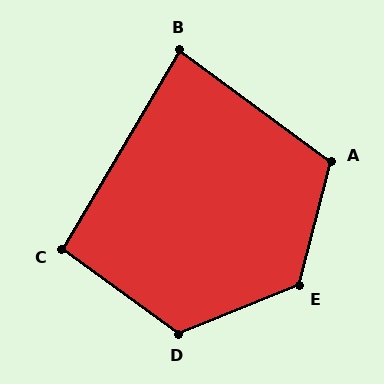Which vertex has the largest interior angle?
E, at approximately 126 degrees.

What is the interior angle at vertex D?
Approximately 122 degrees (obtuse).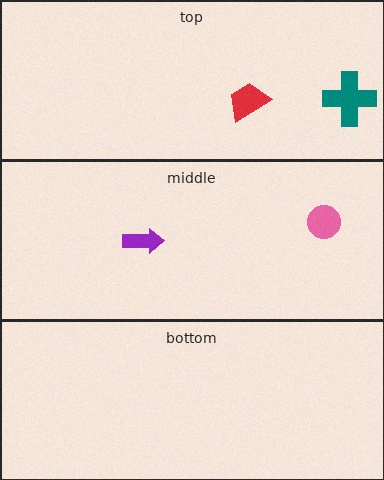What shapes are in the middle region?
The pink circle, the purple arrow.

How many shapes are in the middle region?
2.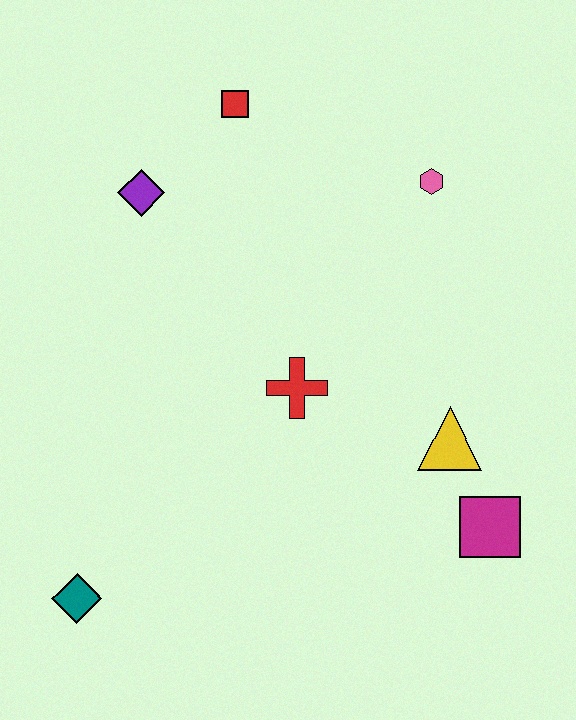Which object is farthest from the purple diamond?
The magenta square is farthest from the purple diamond.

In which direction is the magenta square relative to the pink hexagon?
The magenta square is below the pink hexagon.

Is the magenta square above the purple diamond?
No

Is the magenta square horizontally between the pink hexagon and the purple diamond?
No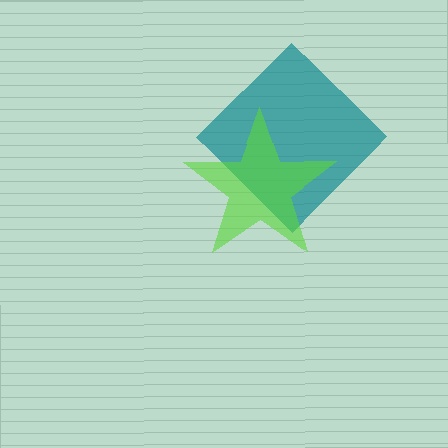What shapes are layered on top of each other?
The layered shapes are: a teal diamond, a lime star.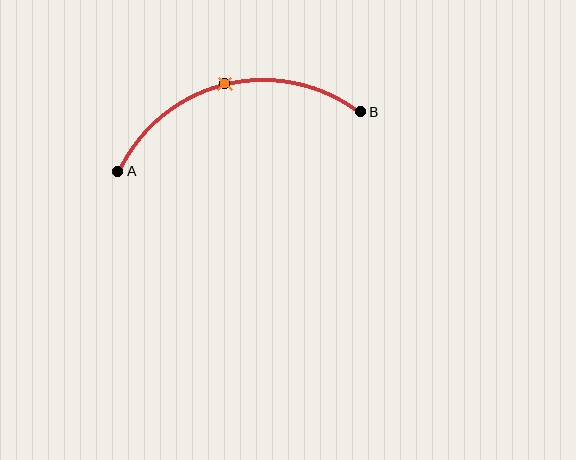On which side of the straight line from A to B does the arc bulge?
The arc bulges above the straight line connecting A and B.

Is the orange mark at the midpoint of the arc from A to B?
Yes. The orange mark lies on the arc at equal arc-length from both A and B — it is the arc midpoint.